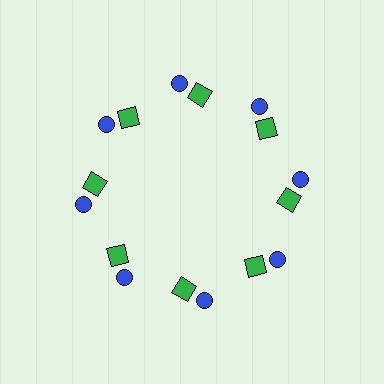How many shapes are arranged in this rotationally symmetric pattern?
There are 16 shapes, arranged in 8 groups of 2.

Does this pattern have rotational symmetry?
Yes, this pattern has 8-fold rotational symmetry. It looks the same after rotating 45 degrees around the center.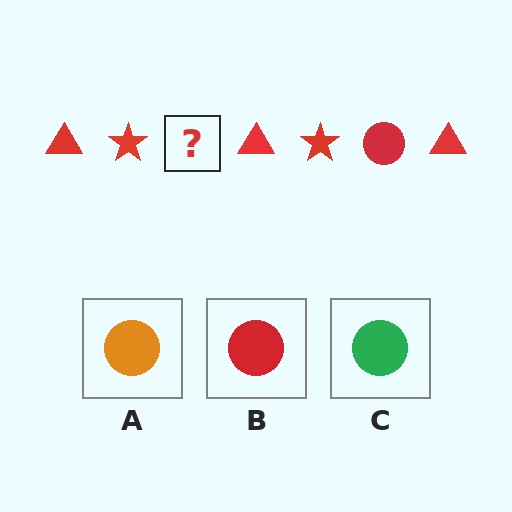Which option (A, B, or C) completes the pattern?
B.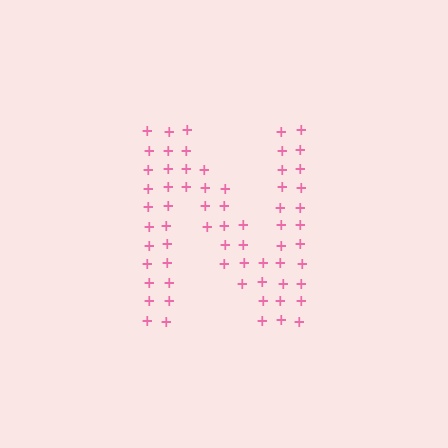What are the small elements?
The small elements are plus signs.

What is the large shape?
The large shape is the letter N.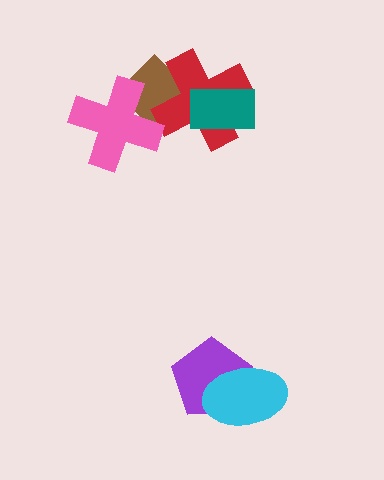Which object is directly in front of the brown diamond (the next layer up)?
The red cross is directly in front of the brown diamond.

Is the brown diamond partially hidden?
Yes, it is partially covered by another shape.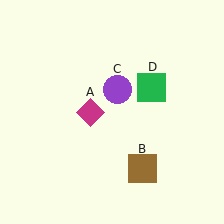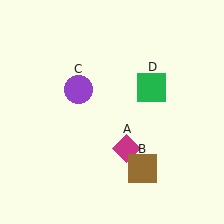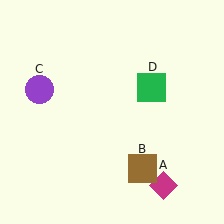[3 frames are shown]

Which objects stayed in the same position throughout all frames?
Brown square (object B) and green square (object D) remained stationary.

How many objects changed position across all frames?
2 objects changed position: magenta diamond (object A), purple circle (object C).